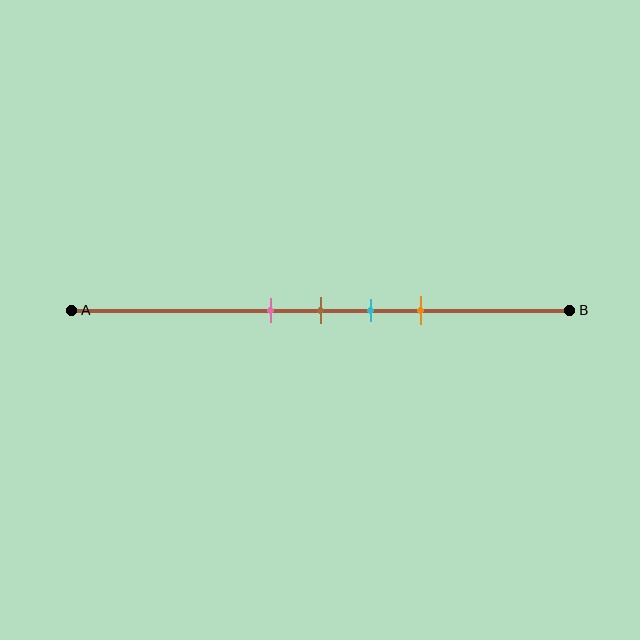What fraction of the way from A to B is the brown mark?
The brown mark is approximately 50% (0.5) of the way from A to B.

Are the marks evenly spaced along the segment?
Yes, the marks are approximately evenly spaced.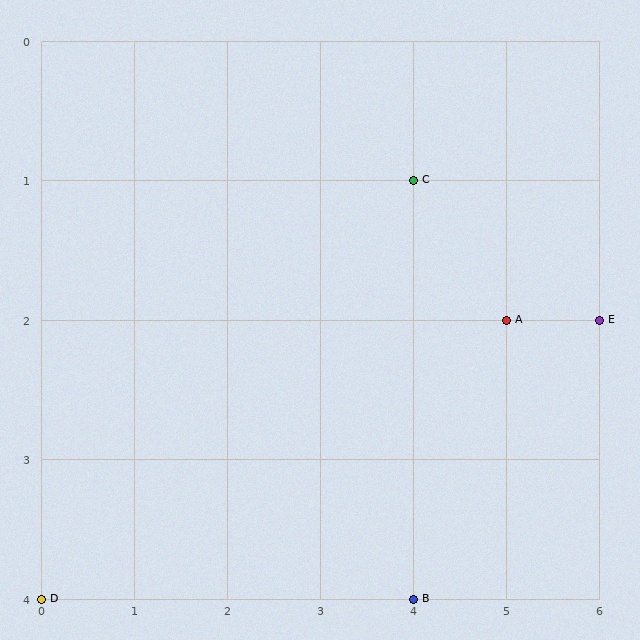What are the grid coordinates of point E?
Point E is at grid coordinates (6, 2).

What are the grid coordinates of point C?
Point C is at grid coordinates (4, 1).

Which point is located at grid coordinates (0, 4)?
Point D is at (0, 4).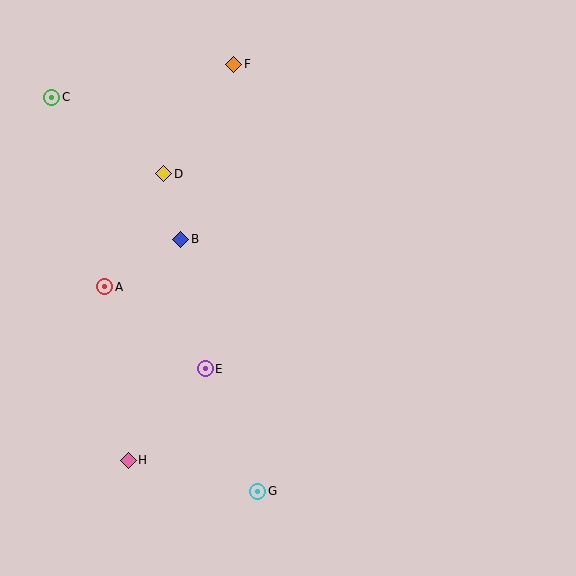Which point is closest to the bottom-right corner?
Point G is closest to the bottom-right corner.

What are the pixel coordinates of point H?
Point H is at (128, 460).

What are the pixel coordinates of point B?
Point B is at (181, 239).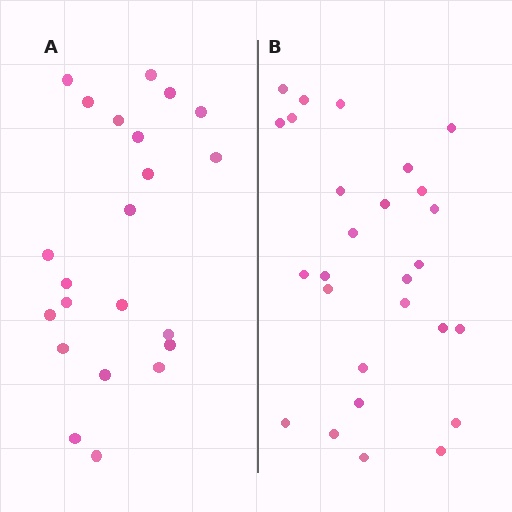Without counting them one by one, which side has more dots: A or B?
Region B (the right region) has more dots.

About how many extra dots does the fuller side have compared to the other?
Region B has about 5 more dots than region A.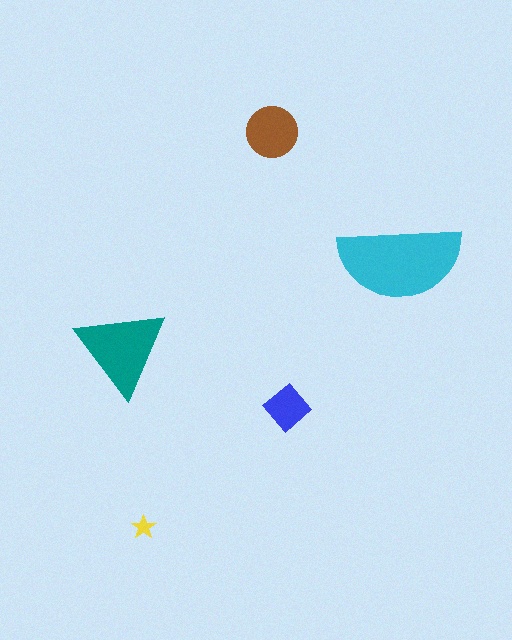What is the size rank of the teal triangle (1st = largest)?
2nd.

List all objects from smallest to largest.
The yellow star, the blue diamond, the brown circle, the teal triangle, the cyan semicircle.